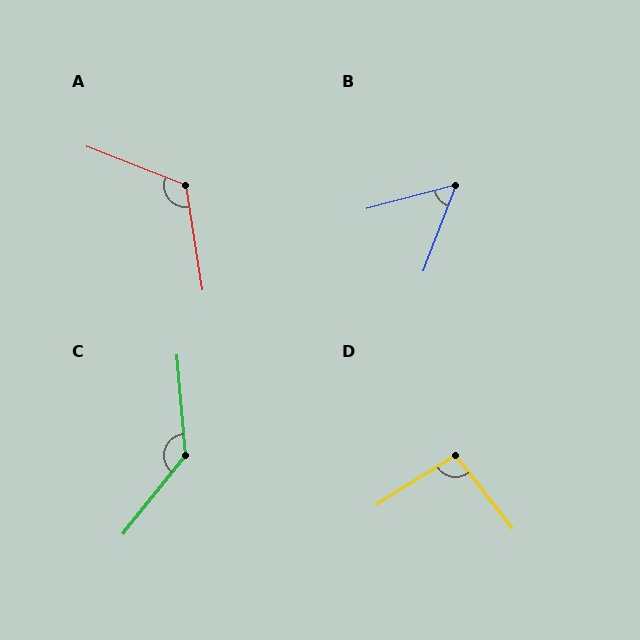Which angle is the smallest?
B, at approximately 54 degrees.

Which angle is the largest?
C, at approximately 137 degrees.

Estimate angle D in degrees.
Approximately 96 degrees.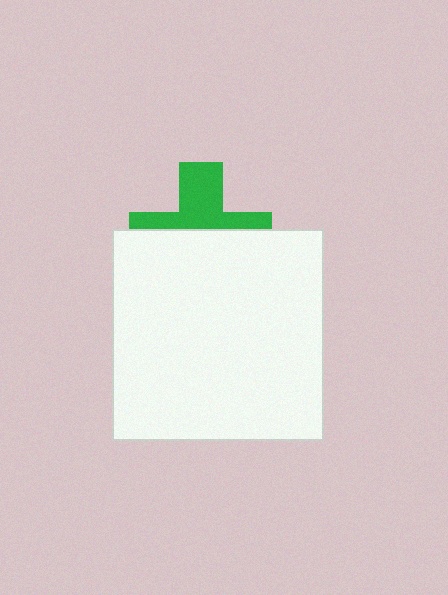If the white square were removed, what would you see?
You would see the complete green cross.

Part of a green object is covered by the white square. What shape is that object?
It is a cross.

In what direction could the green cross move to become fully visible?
The green cross could move up. That would shift it out from behind the white square entirely.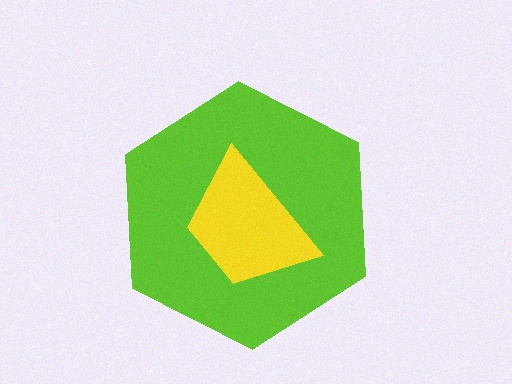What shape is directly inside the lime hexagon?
The yellow trapezoid.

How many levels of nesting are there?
2.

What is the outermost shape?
The lime hexagon.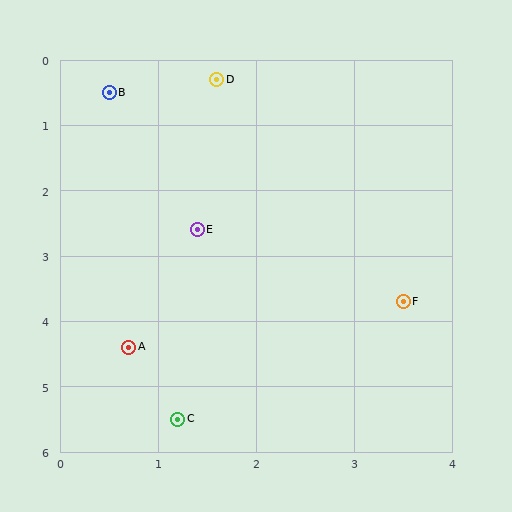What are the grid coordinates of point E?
Point E is at approximately (1.4, 2.6).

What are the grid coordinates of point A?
Point A is at approximately (0.7, 4.4).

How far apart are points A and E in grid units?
Points A and E are about 1.9 grid units apart.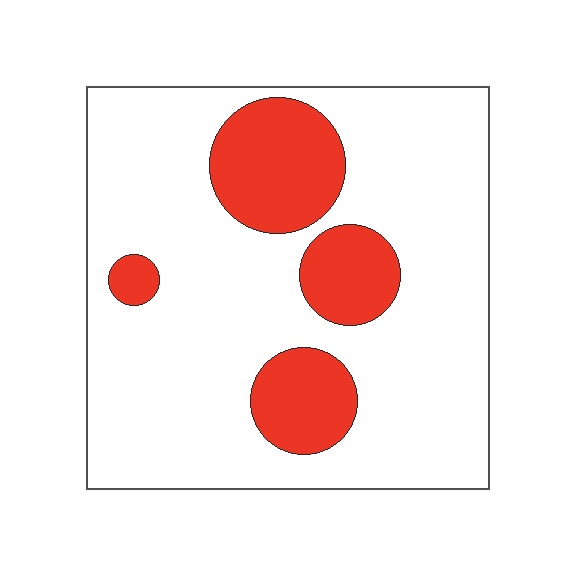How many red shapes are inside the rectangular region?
4.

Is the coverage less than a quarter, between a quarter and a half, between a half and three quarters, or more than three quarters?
Less than a quarter.